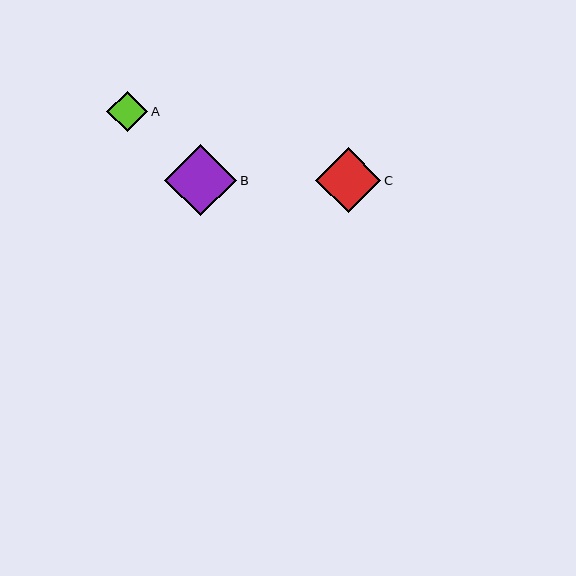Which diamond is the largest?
Diamond B is the largest with a size of approximately 72 pixels.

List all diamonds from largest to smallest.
From largest to smallest: B, C, A.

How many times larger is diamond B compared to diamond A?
Diamond B is approximately 1.8 times the size of diamond A.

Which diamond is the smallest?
Diamond A is the smallest with a size of approximately 41 pixels.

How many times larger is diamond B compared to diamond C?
Diamond B is approximately 1.1 times the size of diamond C.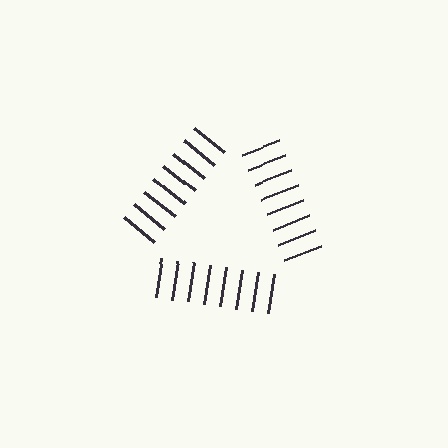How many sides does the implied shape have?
3 sides — the line-ends trace a triangle.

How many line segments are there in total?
24 — 8 along each of the 3 edges.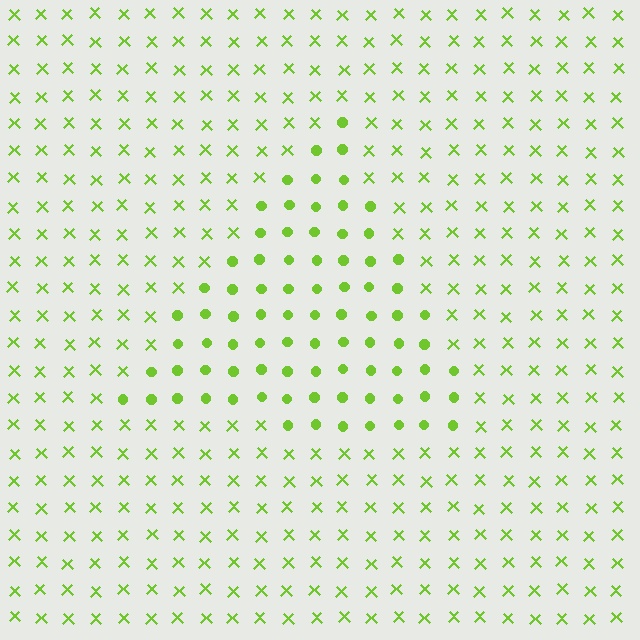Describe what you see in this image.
The image is filled with small lime elements arranged in a uniform grid. A triangle-shaped region contains circles, while the surrounding area contains X marks. The boundary is defined purely by the change in element shape.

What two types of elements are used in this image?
The image uses circles inside the triangle region and X marks outside it.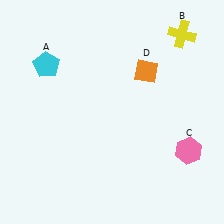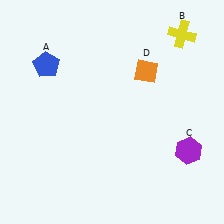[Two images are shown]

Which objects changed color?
A changed from cyan to blue. C changed from pink to purple.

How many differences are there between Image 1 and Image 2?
There are 2 differences between the two images.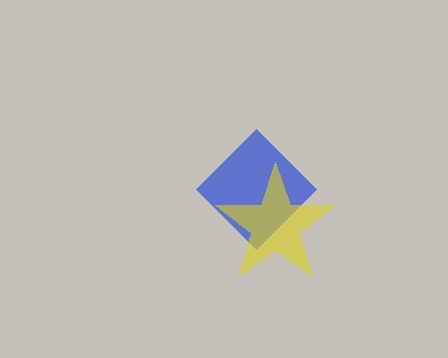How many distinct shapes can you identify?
There are 2 distinct shapes: a blue diamond, a yellow star.